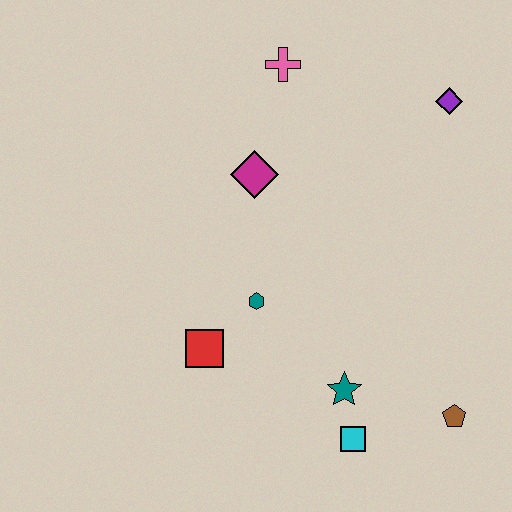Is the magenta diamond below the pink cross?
Yes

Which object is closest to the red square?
The teal hexagon is closest to the red square.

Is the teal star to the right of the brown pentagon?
No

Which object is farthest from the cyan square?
The pink cross is farthest from the cyan square.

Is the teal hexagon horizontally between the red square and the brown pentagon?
Yes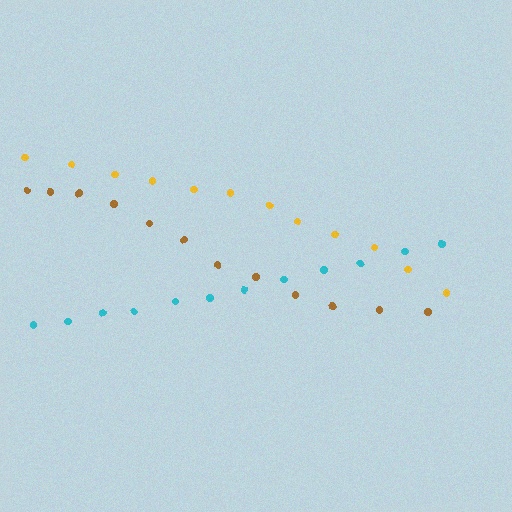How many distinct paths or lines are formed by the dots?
There are 3 distinct paths.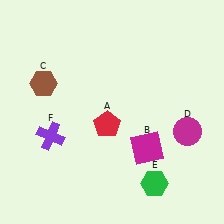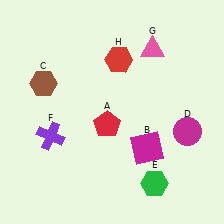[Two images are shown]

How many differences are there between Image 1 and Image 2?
There are 2 differences between the two images.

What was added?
A pink triangle (G), a red hexagon (H) were added in Image 2.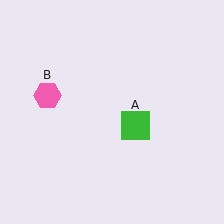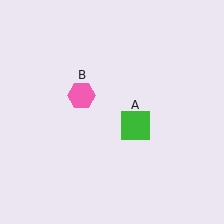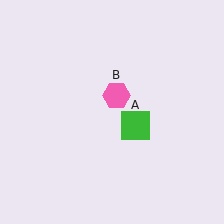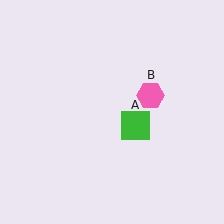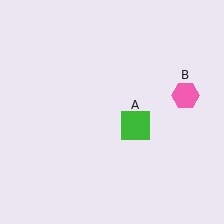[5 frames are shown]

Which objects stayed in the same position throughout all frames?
Green square (object A) remained stationary.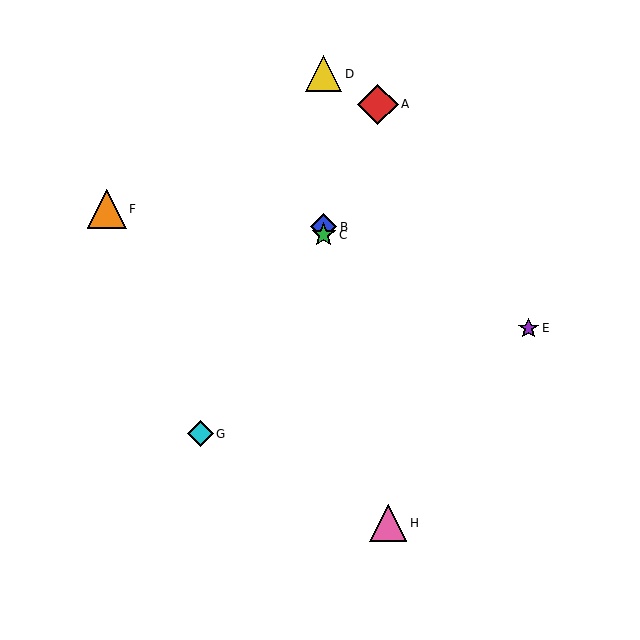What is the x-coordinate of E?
Object E is at x≈528.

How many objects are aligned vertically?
3 objects (B, C, D) are aligned vertically.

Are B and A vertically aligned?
No, B is at x≈324 and A is at x≈378.